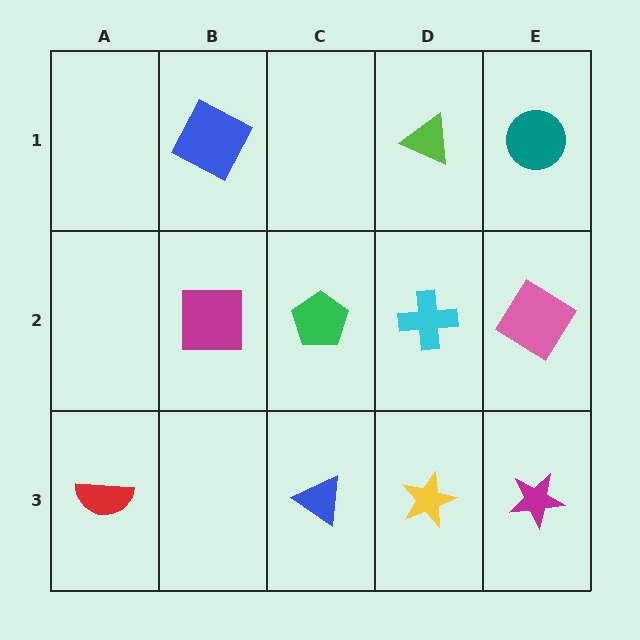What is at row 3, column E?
A magenta star.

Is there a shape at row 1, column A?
No, that cell is empty.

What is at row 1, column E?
A teal circle.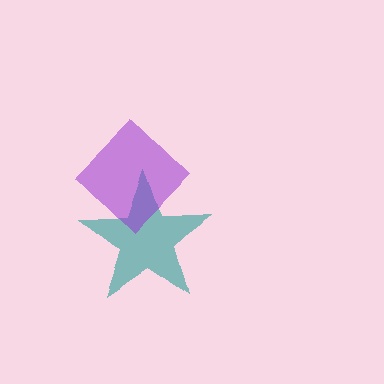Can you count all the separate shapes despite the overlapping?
Yes, there are 2 separate shapes.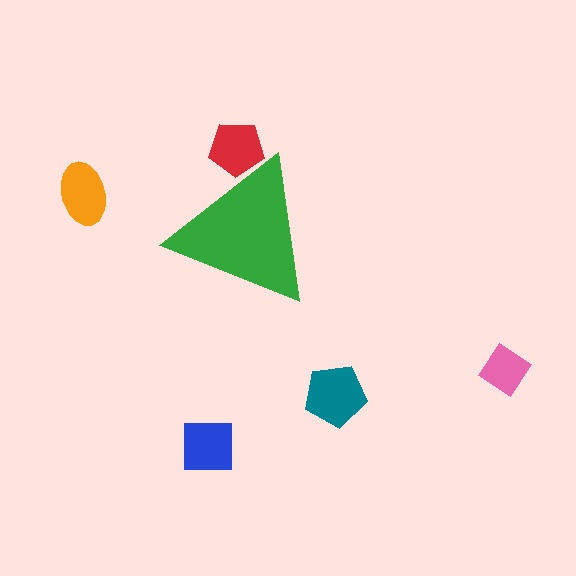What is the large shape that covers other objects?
A green triangle.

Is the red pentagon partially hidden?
Yes, the red pentagon is partially hidden behind the green triangle.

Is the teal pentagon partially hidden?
No, the teal pentagon is fully visible.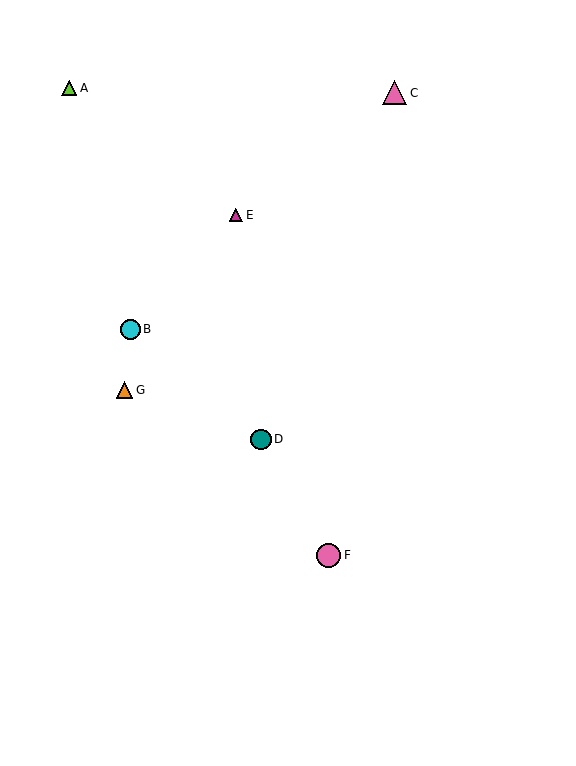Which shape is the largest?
The pink triangle (labeled C) is the largest.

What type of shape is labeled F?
Shape F is a pink circle.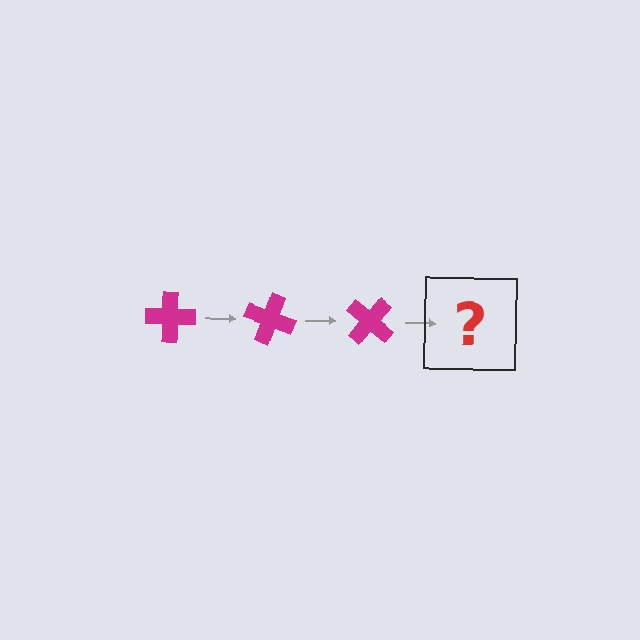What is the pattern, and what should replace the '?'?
The pattern is that the cross rotates 20 degrees each step. The '?' should be a magenta cross rotated 60 degrees.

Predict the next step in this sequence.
The next step is a magenta cross rotated 60 degrees.